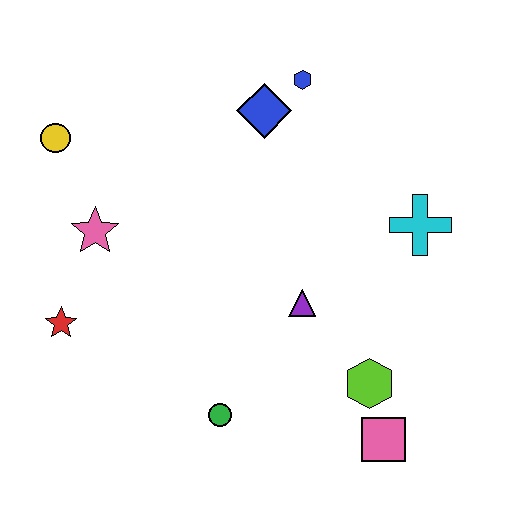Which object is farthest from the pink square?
The yellow circle is farthest from the pink square.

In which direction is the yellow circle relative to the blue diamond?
The yellow circle is to the left of the blue diamond.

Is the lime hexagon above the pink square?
Yes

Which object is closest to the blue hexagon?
The blue diamond is closest to the blue hexagon.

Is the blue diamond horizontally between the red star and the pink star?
No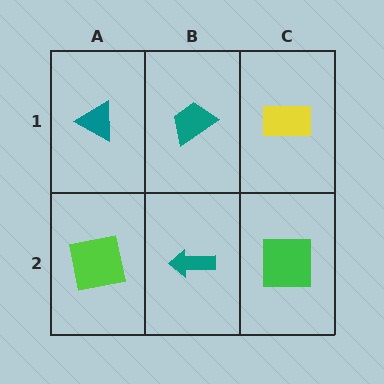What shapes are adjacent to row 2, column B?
A teal trapezoid (row 1, column B), a lime square (row 2, column A), a green square (row 2, column C).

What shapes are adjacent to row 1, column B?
A teal arrow (row 2, column B), a teal triangle (row 1, column A), a yellow rectangle (row 1, column C).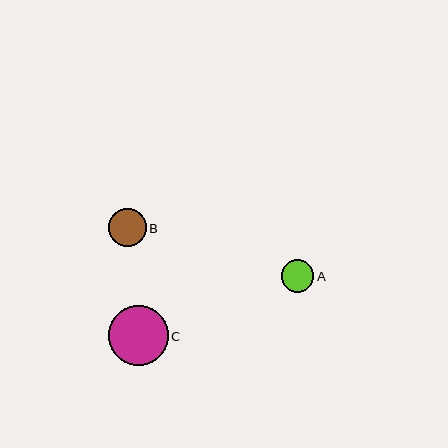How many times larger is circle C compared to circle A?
Circle C is approximately 1.8 times the size of circle A.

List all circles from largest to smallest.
From largest to smallest: C, B, A.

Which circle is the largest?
Circle C is the largest with a size of approximately 60 pixels.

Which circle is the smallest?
Circle A is the smallest with a size of approximately 32 pixels.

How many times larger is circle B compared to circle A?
Circle B is approximately 1.2 times the size of circle A.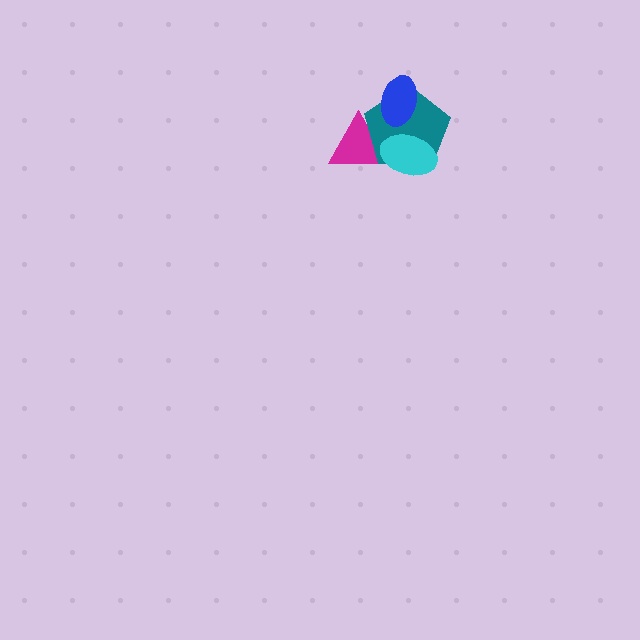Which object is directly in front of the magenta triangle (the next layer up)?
The teal pentagon is directly in front of the magenta triangle.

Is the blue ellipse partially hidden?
No, no other shape covers it.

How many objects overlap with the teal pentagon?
3 objects overlap with the teal pentagon.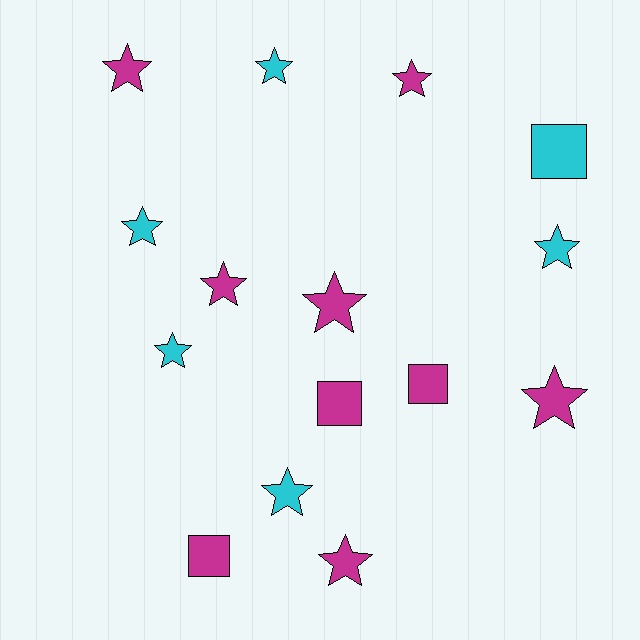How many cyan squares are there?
There is 1 cyan square.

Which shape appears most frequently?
Star, with 11 objects.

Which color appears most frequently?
Magenta, with 9 objects.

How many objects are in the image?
There are 15 objects.